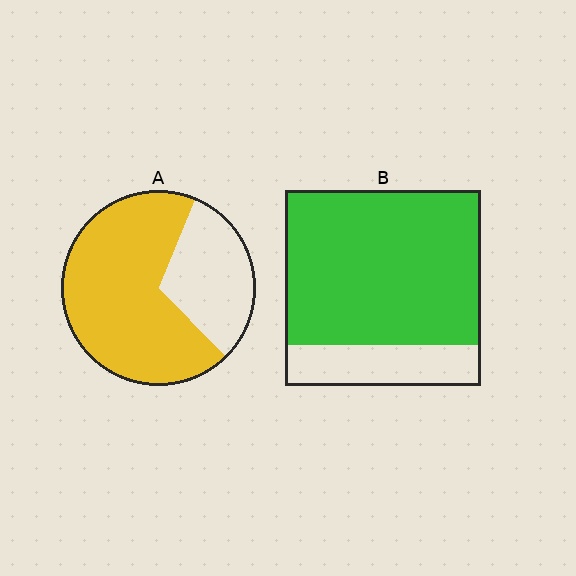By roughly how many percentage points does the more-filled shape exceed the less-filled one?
By roughly 10 percentage points (B over A).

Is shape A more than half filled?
Yes.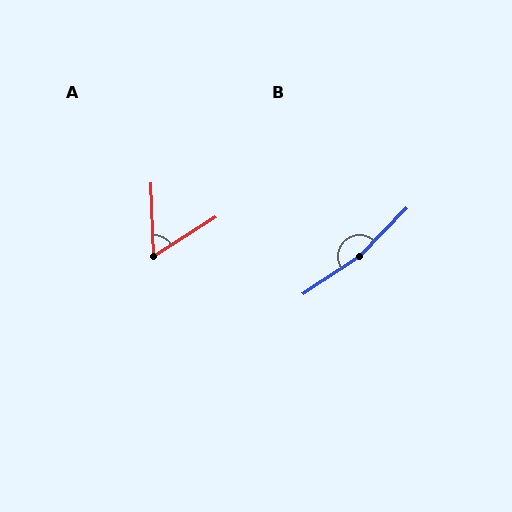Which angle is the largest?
B, at approximately 168 degrees.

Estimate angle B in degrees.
Approximately 168 degrees.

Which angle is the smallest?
A, at approximately 60 degrees.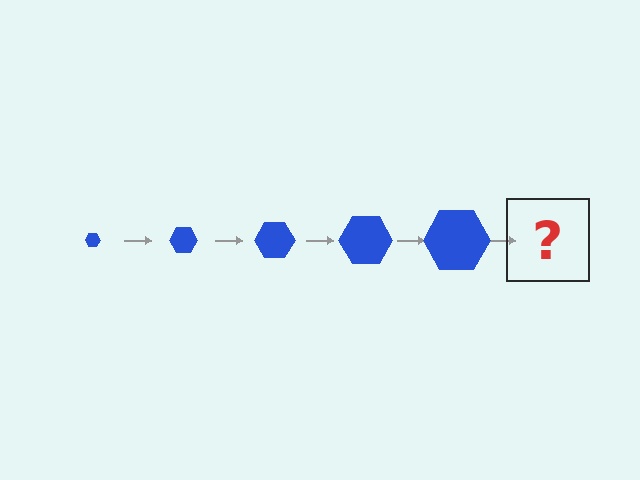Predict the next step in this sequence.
The next step is a blue hexagon, larger than the previous one.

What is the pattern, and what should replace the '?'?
The pattern is that the hexagon gets progressively larger each step. The '?' should be a blue hexagon, larger than the previous one.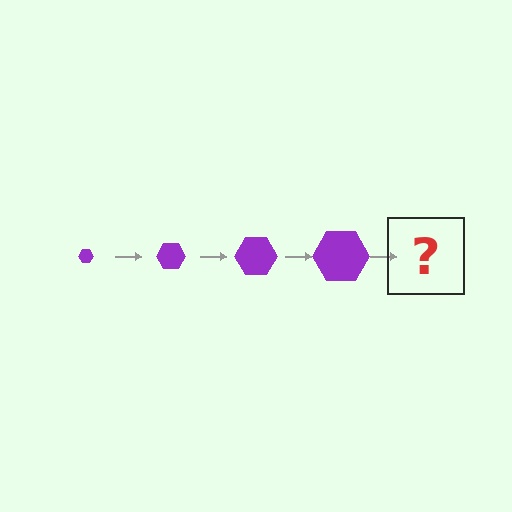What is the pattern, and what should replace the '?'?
The pattern is that the hexagon gets progressively larger each step. The '?' should be a purple hexagon, larger than the previous one.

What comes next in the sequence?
The next element should be a purple hexagon, larger than the previous one.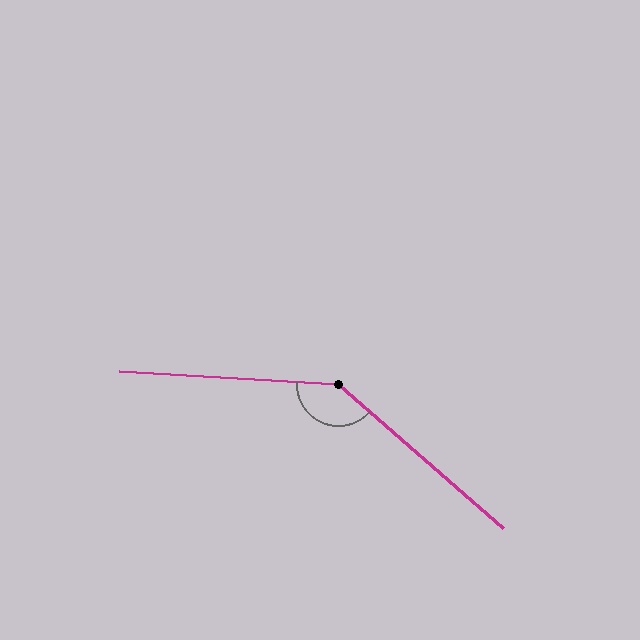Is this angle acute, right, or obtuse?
It is obtuse.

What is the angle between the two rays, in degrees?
Approximately 142 degrees.